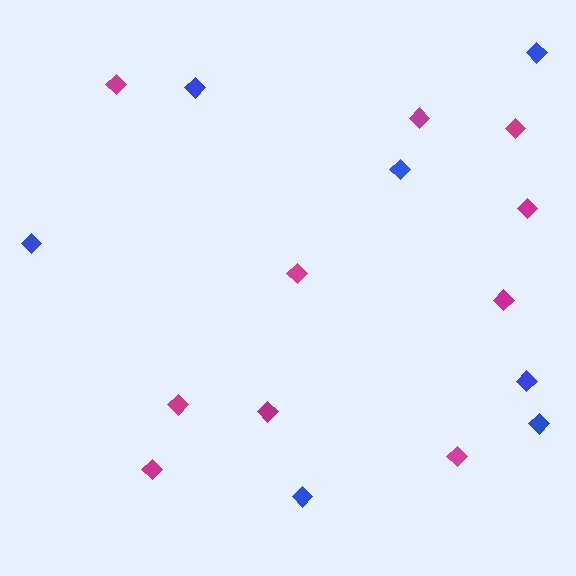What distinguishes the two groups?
There are 2 groups: one group of blue diamonds (7) and one group of magenta diamonds (10).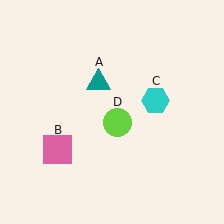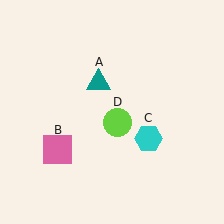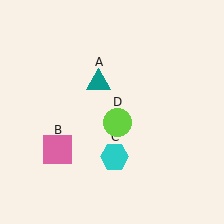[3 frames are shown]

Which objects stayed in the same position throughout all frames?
Teal triangle (object A) and pink square (object B) and lime circle (object D) remained stationary.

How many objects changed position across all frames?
1 object changed position: cyan hexagon (object C).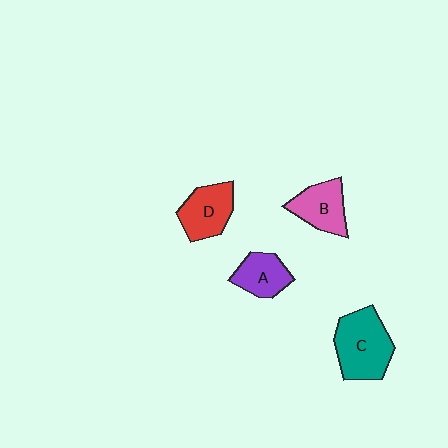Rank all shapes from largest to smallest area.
From largest to smallest: C (teal), D (red), B (pink), A (purple).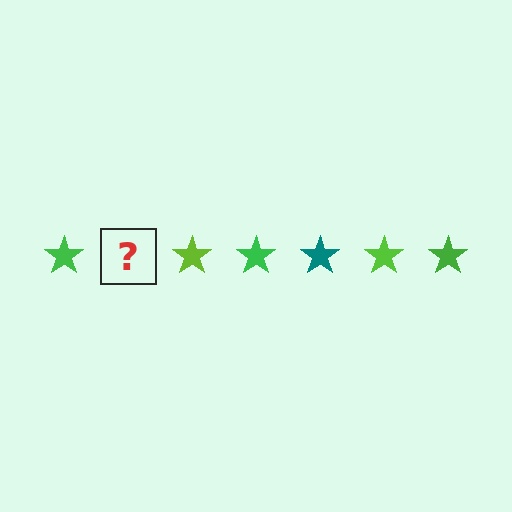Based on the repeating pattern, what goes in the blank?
The blank should be a teal star.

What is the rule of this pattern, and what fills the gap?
The rule is that the pattern cycles through green, teal, lime stars. The gap should be filled with a teal star.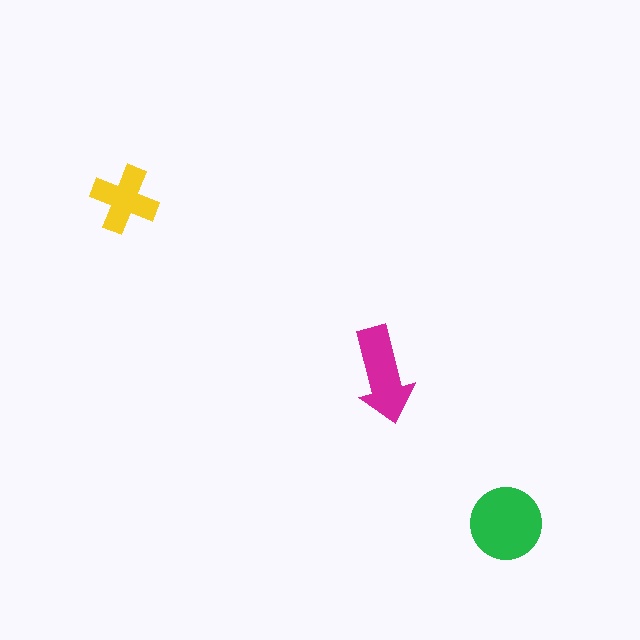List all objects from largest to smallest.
The green circle, the magenta arrow, the yellow cross.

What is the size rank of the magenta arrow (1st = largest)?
2nd.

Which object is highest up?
The yellow cross is topmost.